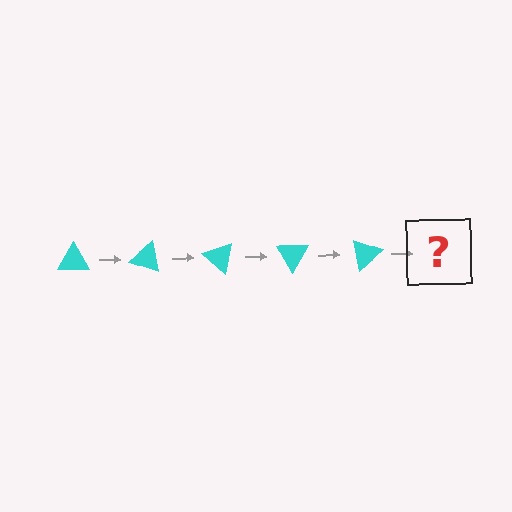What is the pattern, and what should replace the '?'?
The pattern is that the triangle rotates 20 degrees each step. The '?' should be a cyan triangle rotated 100 degrees.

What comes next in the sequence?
The next element should be a cyan triangle rotated 100 degrees.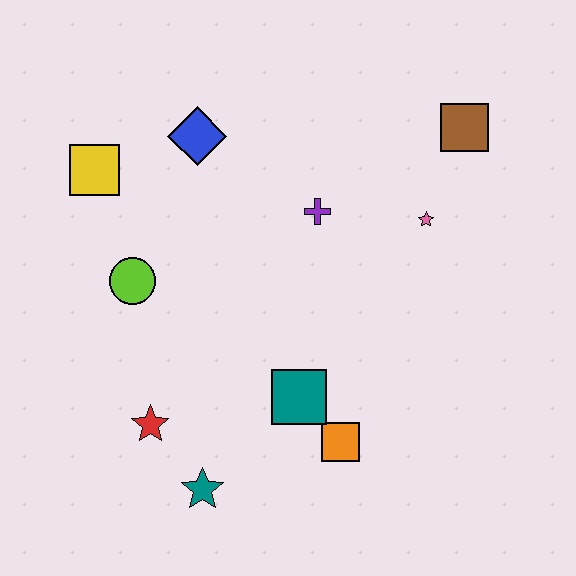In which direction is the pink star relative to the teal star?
The pink star is above the teal star.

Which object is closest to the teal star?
The red star is closest to the teal star.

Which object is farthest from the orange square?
The yellow square is farthest from the orange square.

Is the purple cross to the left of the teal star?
No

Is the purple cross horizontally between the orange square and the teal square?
Yes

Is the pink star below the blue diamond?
Yes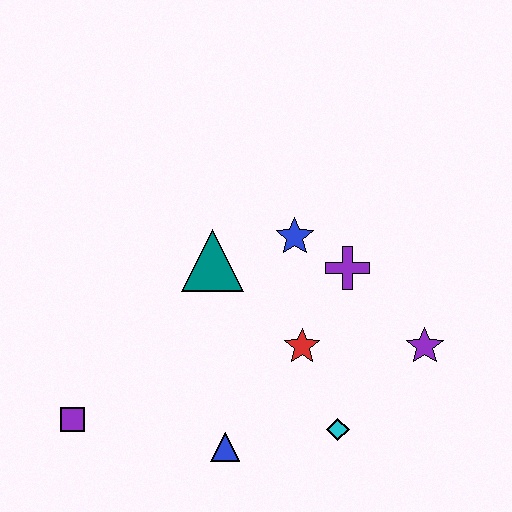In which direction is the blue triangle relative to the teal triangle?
The blue triangle is below the teal triangle.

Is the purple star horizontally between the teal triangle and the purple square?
No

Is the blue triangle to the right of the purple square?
Yes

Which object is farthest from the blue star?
The purple square is farthest from the blue star.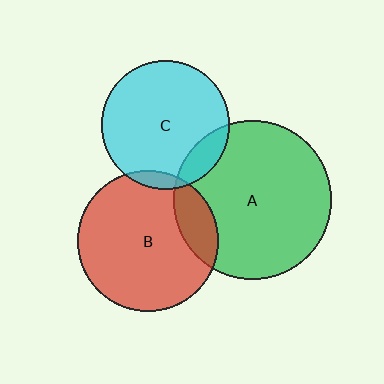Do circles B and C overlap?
Yes.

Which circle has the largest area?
Circle A (green).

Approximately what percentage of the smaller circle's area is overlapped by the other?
Approximately 5%.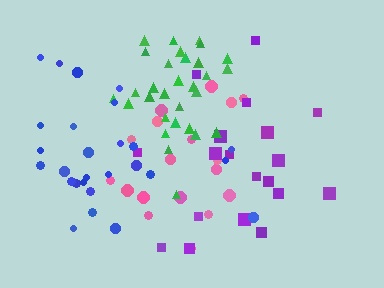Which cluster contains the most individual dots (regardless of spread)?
Green (30).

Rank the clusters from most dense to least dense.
green, pink, blue, purple.